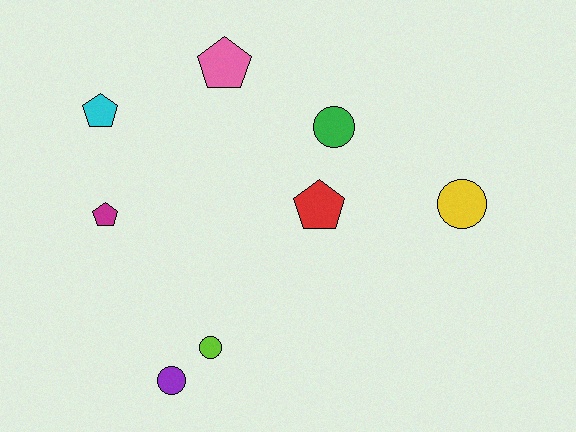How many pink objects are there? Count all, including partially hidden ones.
There is 1 pink object.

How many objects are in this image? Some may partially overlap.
There are 8 objects.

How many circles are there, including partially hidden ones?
There are 4 circles.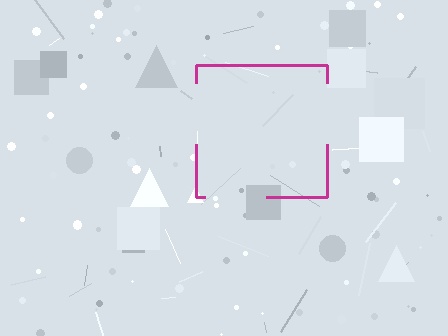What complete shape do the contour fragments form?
The contour fragments form a square.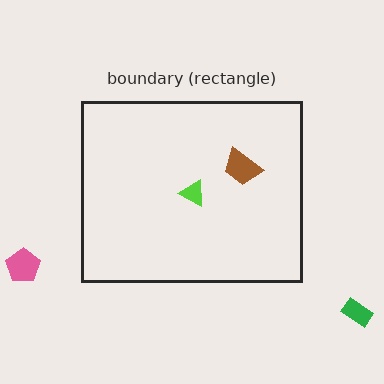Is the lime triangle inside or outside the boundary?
Inside.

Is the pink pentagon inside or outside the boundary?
Outside.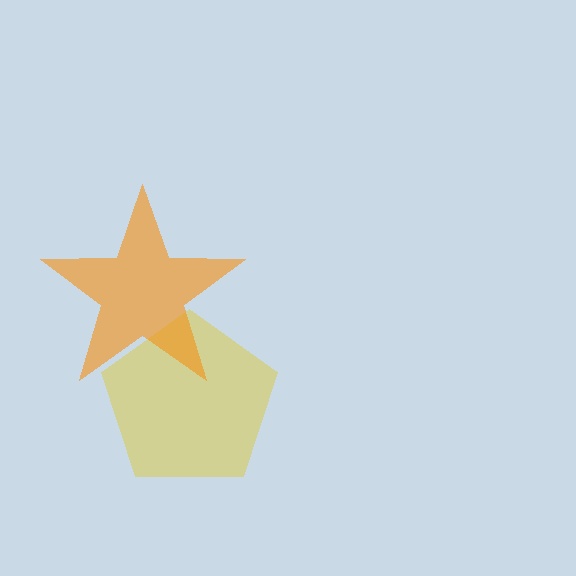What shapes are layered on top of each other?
The layered shapes are: a yellow pentagon, an orange star.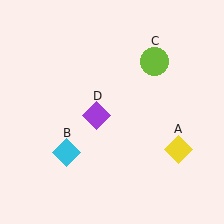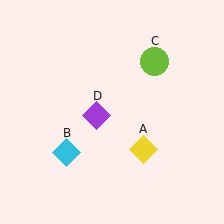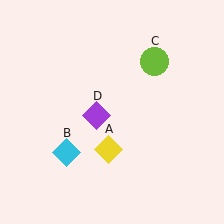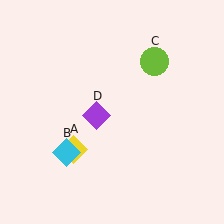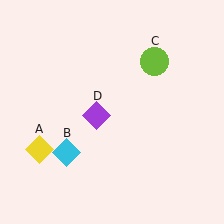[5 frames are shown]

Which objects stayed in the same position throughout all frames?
Cyan diamond (object B) and lime circle (object C) and purple diamond (object D) remained stationary.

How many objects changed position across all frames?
1 object changed position: yellow diamond (object A).